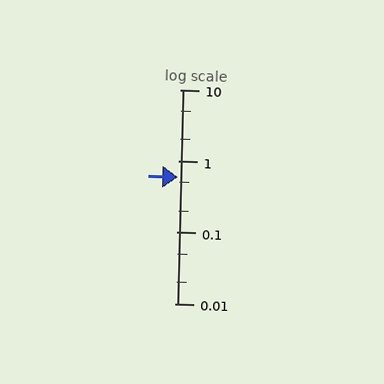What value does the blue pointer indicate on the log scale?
The pointer indicates approximately 0.6.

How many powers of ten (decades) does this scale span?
The scale spans 3 decades, from 0.01 to 10.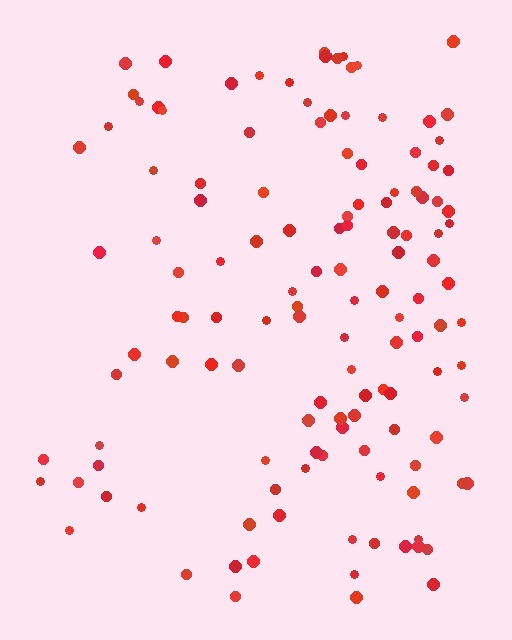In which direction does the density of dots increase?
From left to right, with the right side densest.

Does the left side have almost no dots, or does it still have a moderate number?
Still a moderate number, just noticeably fewer than the right.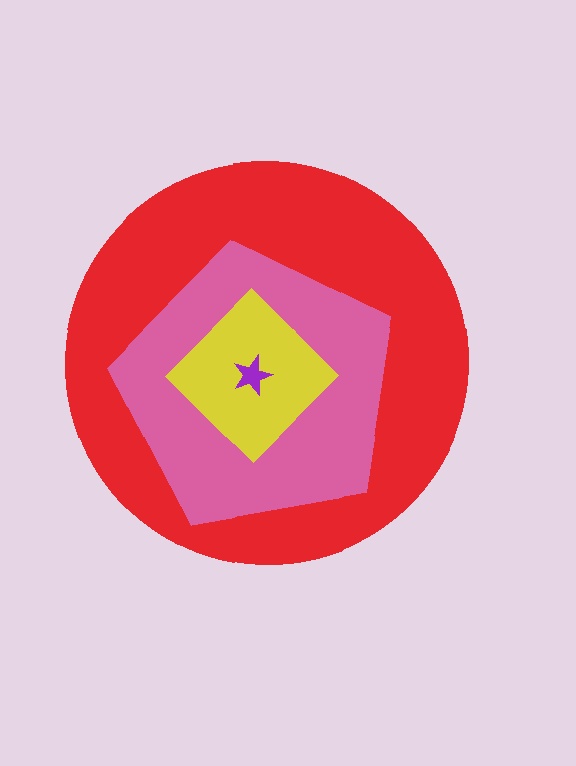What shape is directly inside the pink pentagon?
The yellow diamond.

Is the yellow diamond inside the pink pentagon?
Yes.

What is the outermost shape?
The red circle.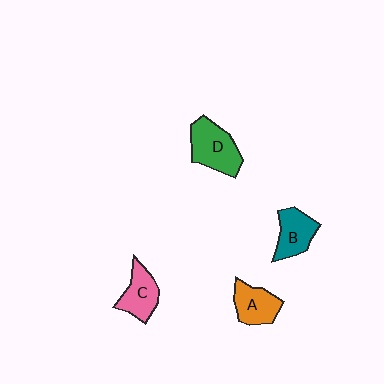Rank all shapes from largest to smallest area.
From largest to smallest: D (green), B (teal), A (orange), C (pink).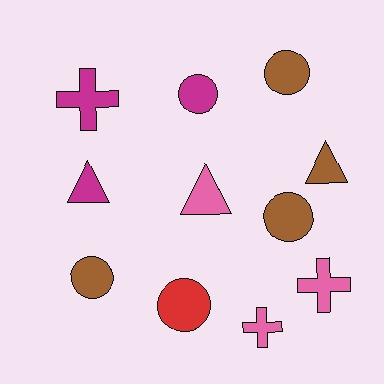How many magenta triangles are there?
There is 1 magenta triangle.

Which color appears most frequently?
Brown, with 4 objects.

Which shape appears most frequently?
Circle, with 5 objects.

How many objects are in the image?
There are 11 objects.